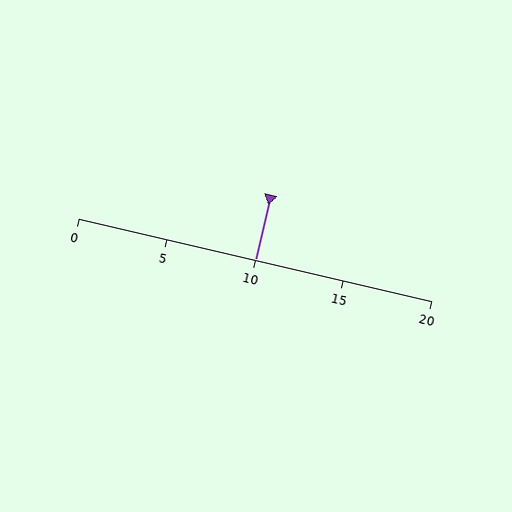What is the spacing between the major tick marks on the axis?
The major ticks are spaced 5 apart.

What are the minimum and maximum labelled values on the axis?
The axis runs from 0 to 20.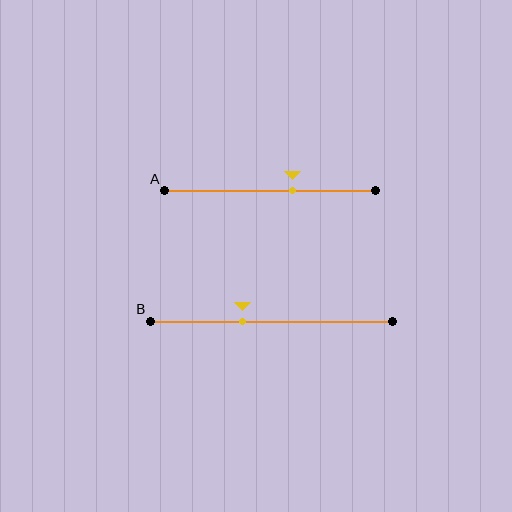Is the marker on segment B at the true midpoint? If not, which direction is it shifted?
No, the marker on segment B is shifted to the left by about 12% of the segment length.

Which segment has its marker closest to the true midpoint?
Segment A has its marker closest to the true midpoint.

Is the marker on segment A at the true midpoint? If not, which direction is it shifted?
No, the marker on segment A is shifted to the right by about 11% of the segment length.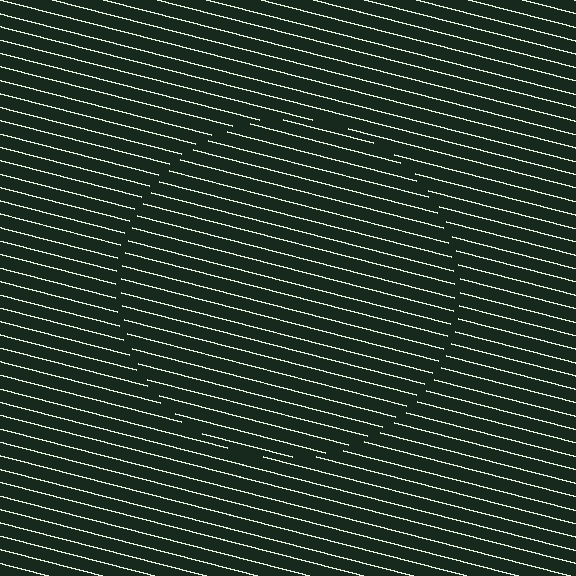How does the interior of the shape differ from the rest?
The interior of the shape contains the same grating, shifted by half a period — the contour is defined by the phase discontinuity where line-ends from the inner and outer gratings abut.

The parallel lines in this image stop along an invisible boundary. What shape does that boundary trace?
An illusory circle. The interior of the shape contains the same grating, shifted by half a period — the contour is defined by the phase discontinuity where line-ends from the inner and outer gratings abut.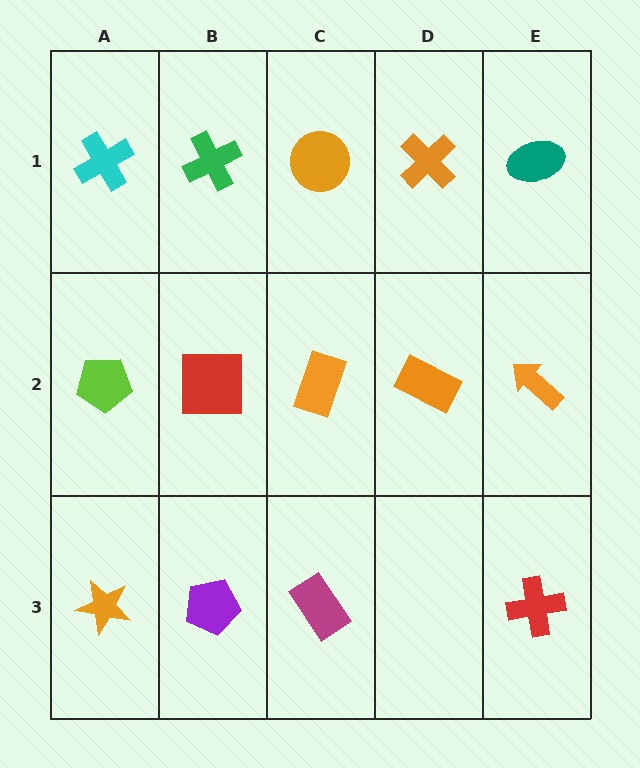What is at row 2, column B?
A red square.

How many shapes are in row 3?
4 shapes.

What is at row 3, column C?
A magenta rectangle.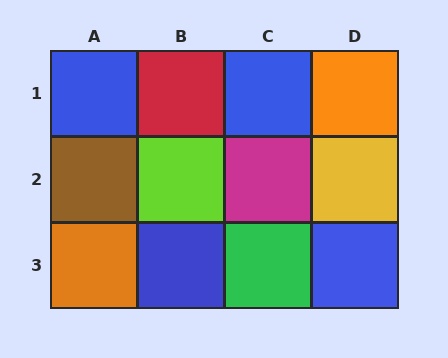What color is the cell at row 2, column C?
Magenta.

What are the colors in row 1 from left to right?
Blue, red, blue, orange.